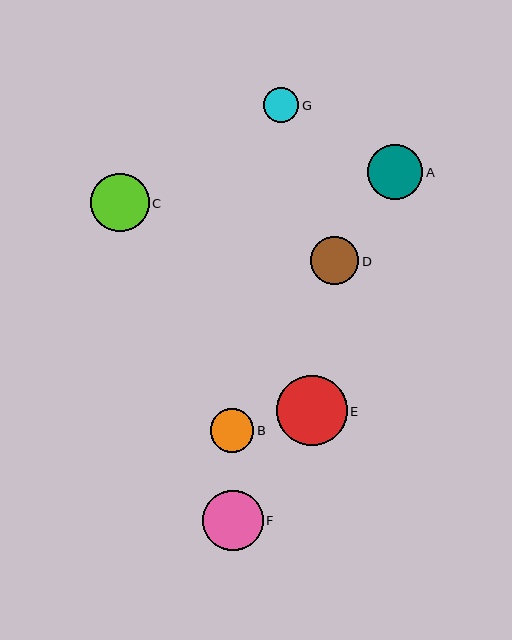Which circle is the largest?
Circle E is the largest with a size of approximately 71 pixels.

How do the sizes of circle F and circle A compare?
Circle F and circle A are approximately the same size.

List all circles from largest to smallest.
From largest to smallest: E, F, C, A, D, B, G.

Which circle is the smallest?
Circle G is the smallest with a size of approximately 36 pixels.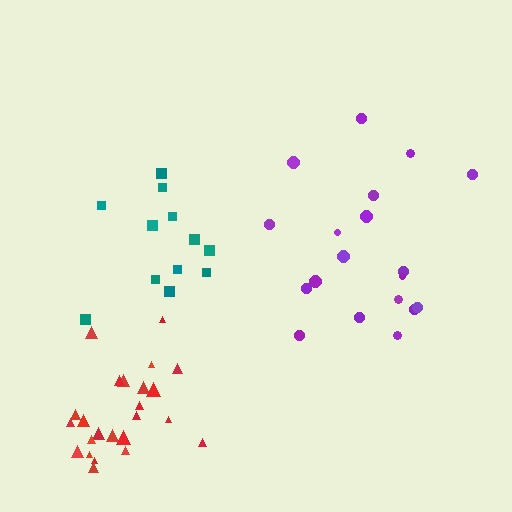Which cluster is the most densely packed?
Red.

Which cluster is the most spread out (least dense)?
Purple.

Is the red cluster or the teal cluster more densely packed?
Red.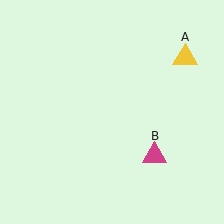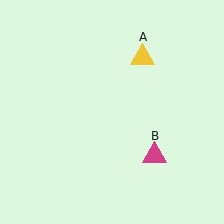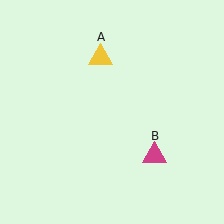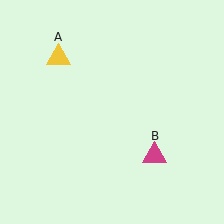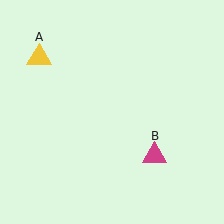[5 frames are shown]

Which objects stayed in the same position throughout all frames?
Magenta triangle (object B) remained stationary.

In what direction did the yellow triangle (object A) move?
The yellow triangle (object A) moved left.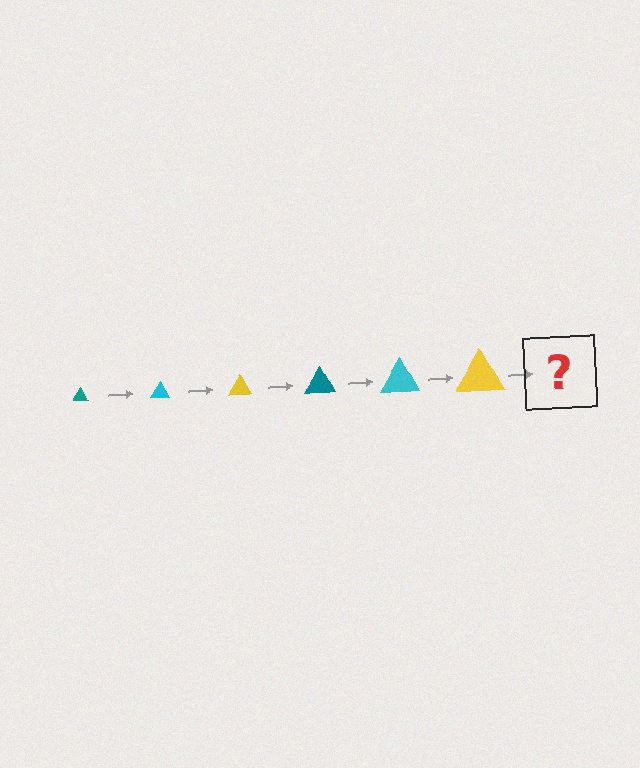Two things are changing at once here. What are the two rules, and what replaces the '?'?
The two rules are that the triangle grows larger each step and the color cycles through teal, cyan, and yellow. The '?' should be a teal triangle, larger than the previous one.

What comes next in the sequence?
The next element should be a teal triangle, larger than the previous one.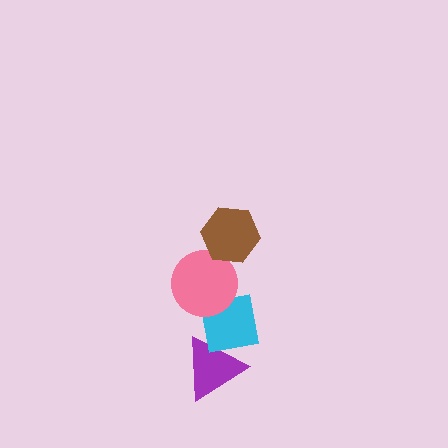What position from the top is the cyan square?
The cyan square is 3rd from the top.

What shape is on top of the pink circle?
The brown hexagon is on top of the pink circle.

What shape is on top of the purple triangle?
The cyan square is on top of the purple triangle.